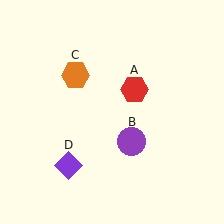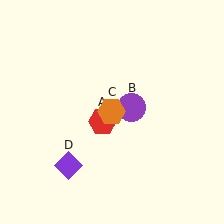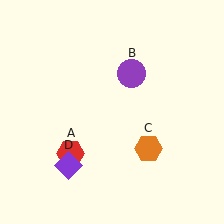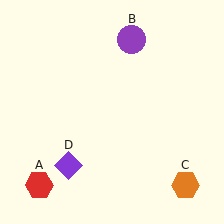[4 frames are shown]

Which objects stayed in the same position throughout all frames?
Purple diamond (object D) remained stationary.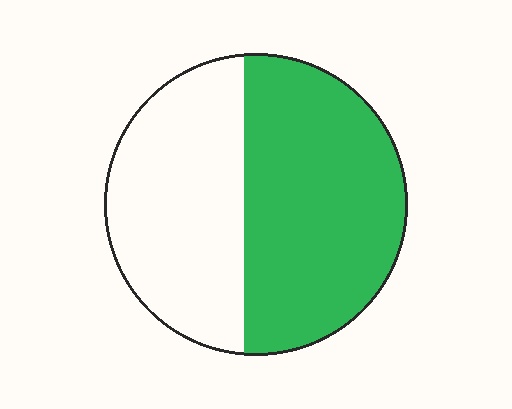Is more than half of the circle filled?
Yes.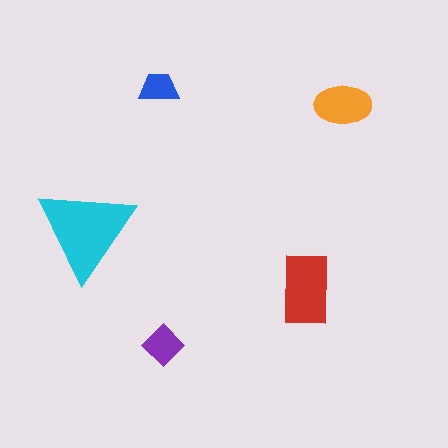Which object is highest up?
The blue trapezoid is topmost.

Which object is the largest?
The cyan triangle.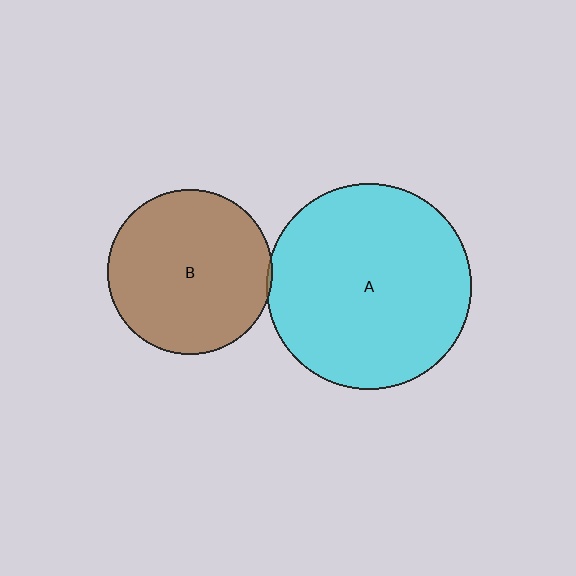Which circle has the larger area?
Circle A (cyan).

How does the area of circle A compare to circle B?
Approximately 1.5 times.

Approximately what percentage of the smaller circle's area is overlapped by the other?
Approximately 5%.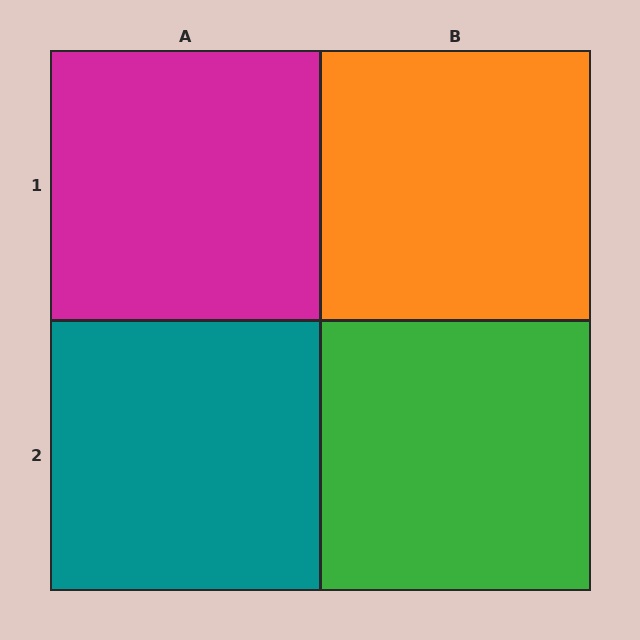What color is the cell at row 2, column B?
Green.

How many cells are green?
1 cell is green.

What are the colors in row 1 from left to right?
Magenta, orange.